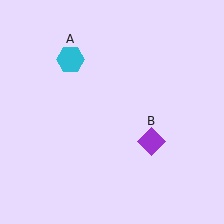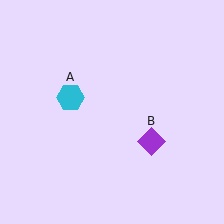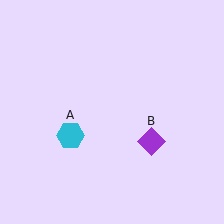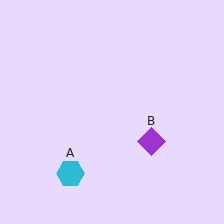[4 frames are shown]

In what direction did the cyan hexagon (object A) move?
The cyan hexagon (object A) moved down.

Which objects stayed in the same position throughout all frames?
Purple diamond (object B) remained stationary.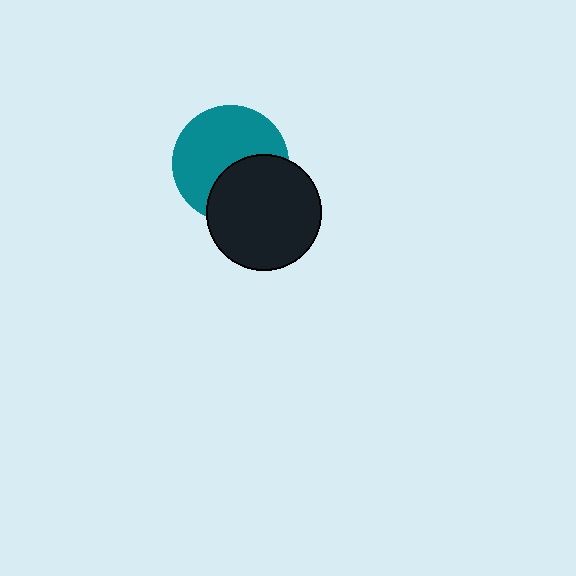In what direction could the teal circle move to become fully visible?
The teal circle could move toward the upper-left. That would shift it out from behind the black circle entirely.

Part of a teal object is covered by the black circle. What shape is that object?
It is a circle.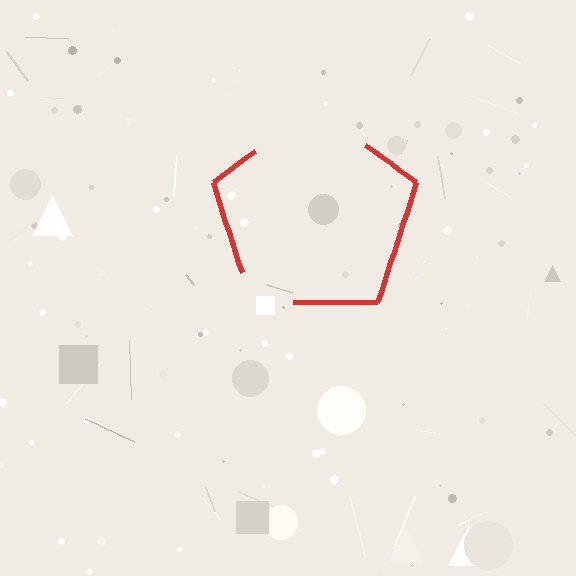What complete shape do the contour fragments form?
The contour fragments form a pentagon.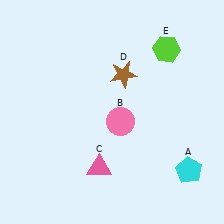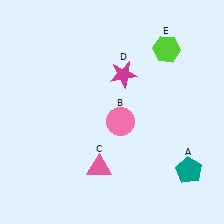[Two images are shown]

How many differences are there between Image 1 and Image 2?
There are 2 differences between the two images.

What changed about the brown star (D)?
In Image 1, D is brown. In Image 2, it changed to magenta.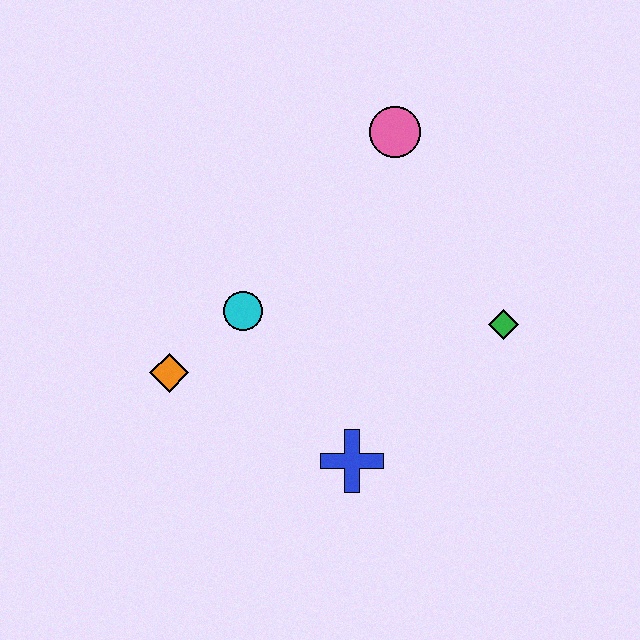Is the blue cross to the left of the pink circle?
Yes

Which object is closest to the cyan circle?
The orange diamond is closest to the cyan circle.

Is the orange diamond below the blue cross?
No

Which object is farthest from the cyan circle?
The green diamond is farthest from the cyan circle.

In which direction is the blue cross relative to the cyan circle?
The blue cross is below the cyan circle.